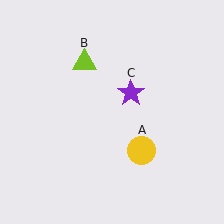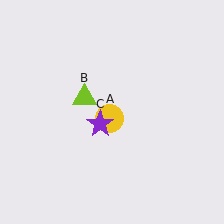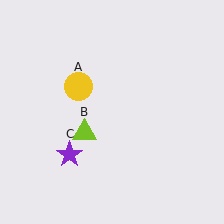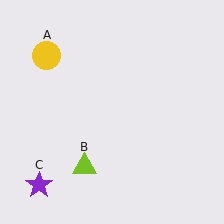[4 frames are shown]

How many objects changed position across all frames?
3 objects changed position: yellow circle (object A), lime triangle (object B), purple star (object C).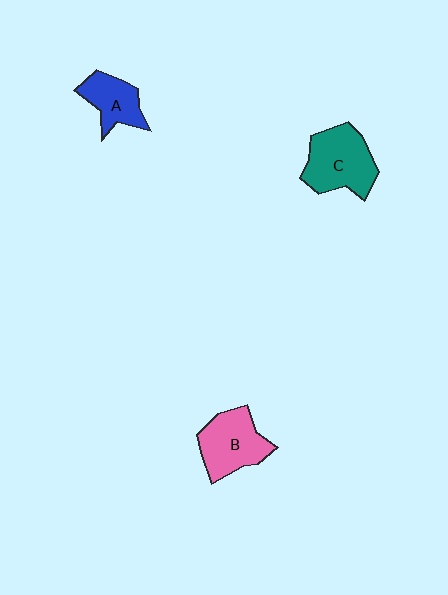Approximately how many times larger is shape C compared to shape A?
Approximately 1.5 times.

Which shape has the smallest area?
Shape A (blue).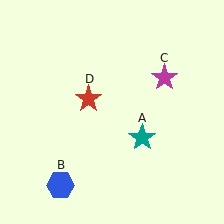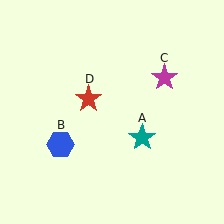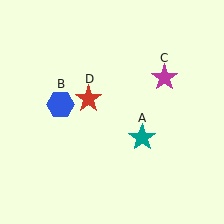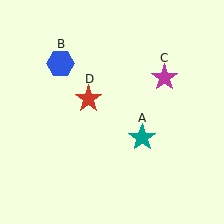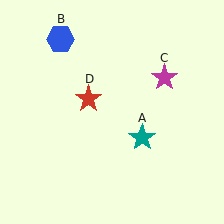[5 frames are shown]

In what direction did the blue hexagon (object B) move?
The blue hexagon (object B) moved up.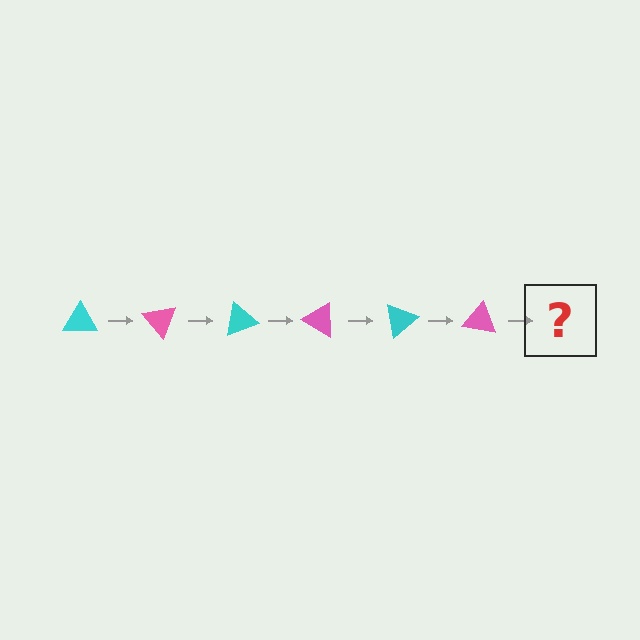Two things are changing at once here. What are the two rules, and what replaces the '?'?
The two rules are that it rotates 50 degrees each step and the color cycles through cyan and pink. The '?' should be a cyan triangle, rotated 300 degrees from the start.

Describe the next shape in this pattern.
It should be a cyan triangle, rotated 300 degrees from the start.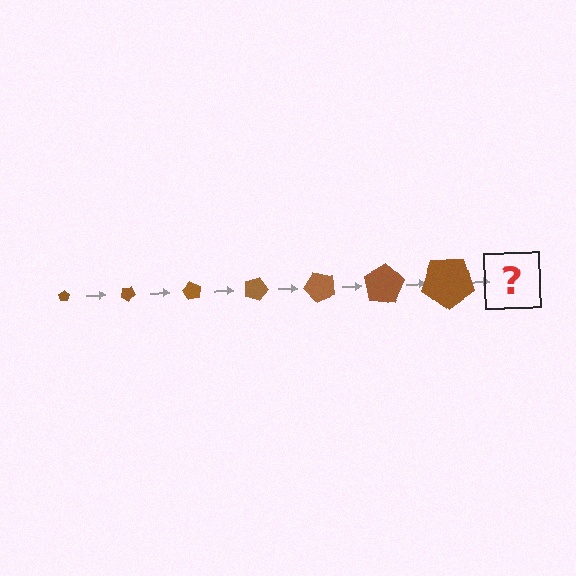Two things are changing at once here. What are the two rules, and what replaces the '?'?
The two rules are that the pentagon grows larger each step and it rotates 30 degrees each step. The '?' should be a pentagon, larger than the previous one and rotated 210 degrees from the start.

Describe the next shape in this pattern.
It should be a pentagon, larger than the previous one and rotated 210 degrees from the start.